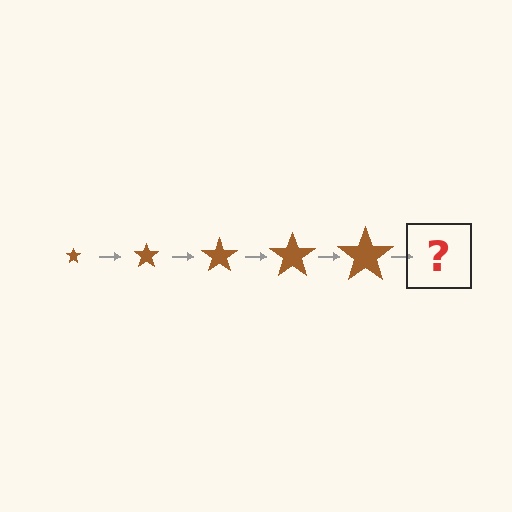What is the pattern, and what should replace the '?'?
The pattern is that the star gets progressively larger each step. The '?' should be a brown star, larger than the previous one.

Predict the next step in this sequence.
The next step is a brown star, larger than the previous one.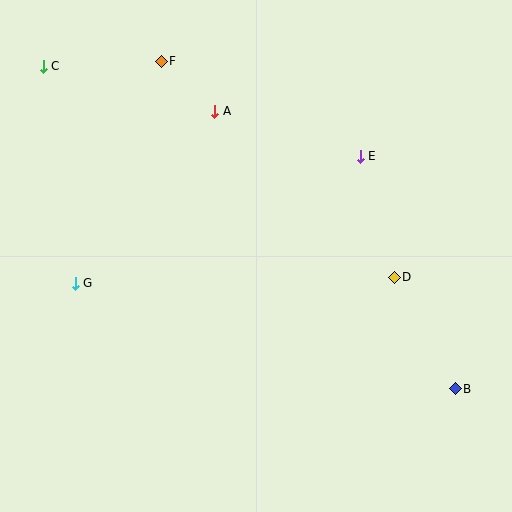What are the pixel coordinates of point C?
Point C is at (43, 66).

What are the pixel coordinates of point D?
Point D is at (394, 277).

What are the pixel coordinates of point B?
Point B is at (455, 389).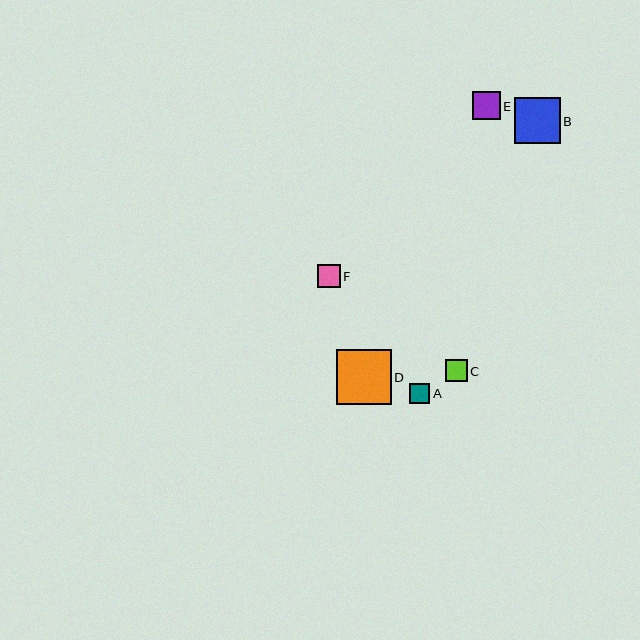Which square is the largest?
Square D is the largest with a size of approximately 55 pixels.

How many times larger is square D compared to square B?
Square D is approximately 1.2 times the size of square B.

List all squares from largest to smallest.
From largest to smallest: D, B, E, F, C, A.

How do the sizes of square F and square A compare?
Square F and square A are approximately the same size.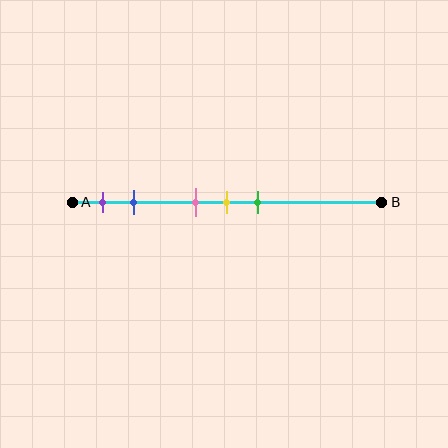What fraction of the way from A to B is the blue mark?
The blue mark is approximately 20% (0.2) of the way from A to B.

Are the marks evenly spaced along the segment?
No, the marks are not evenly spaced.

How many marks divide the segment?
There are 5 marks dividing the segment.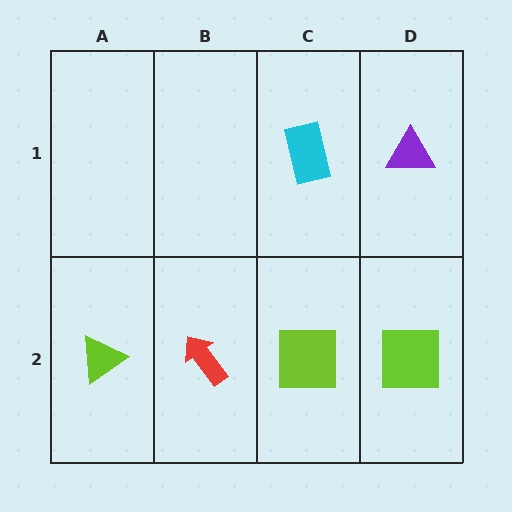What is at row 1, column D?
A purple triangle.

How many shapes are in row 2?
4 shapes.